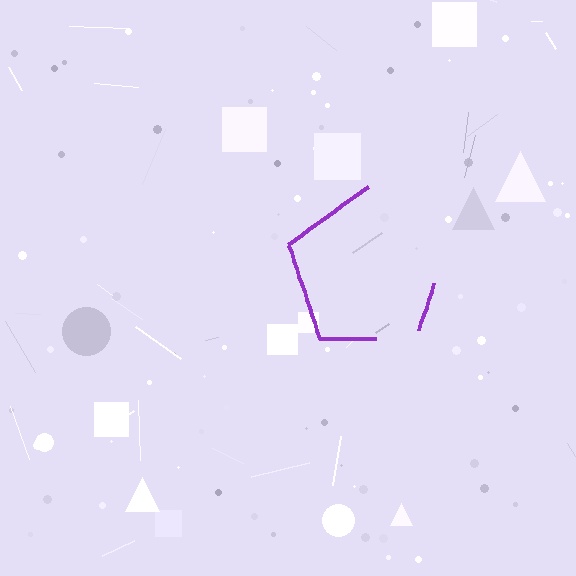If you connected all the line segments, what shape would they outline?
They would outline a pentagon.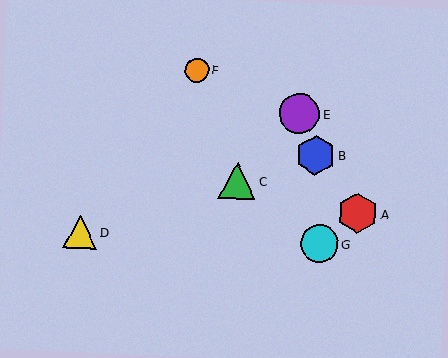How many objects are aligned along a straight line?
3 objects (B, C, D) are aligned along a straight line.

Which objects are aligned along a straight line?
Objects B, C, D are aligned along a straight line.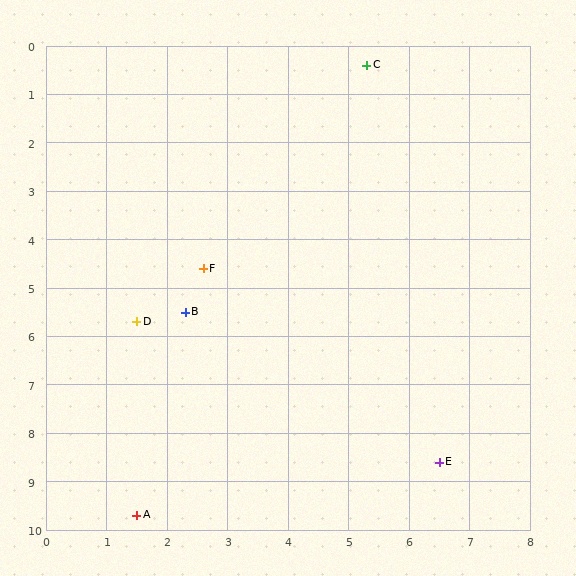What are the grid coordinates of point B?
Point B is at approximately (2.3, 5.5).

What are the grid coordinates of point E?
Point E is at approximately (6.5, 8.6).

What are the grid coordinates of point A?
Point A is at approximately (1.5, 9.7).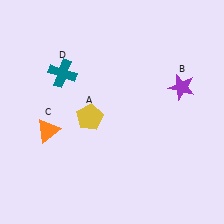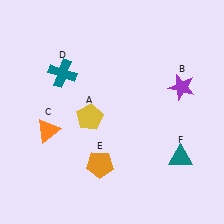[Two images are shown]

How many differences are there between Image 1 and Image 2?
There are 2 differences between the two images.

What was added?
An orange pentagon (E), a teal triangle (F) were added in Image 2.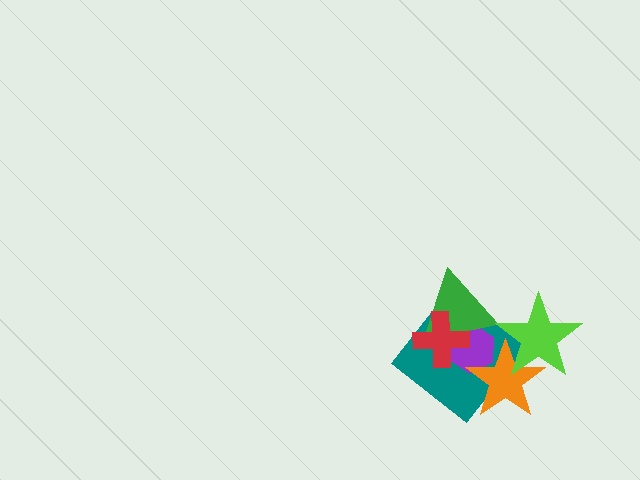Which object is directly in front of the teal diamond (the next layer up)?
The purple hexagon is directly in front of the teal diamond.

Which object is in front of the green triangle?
The red cross is in front of the green triangle.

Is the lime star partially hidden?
No, no other shape covers it.